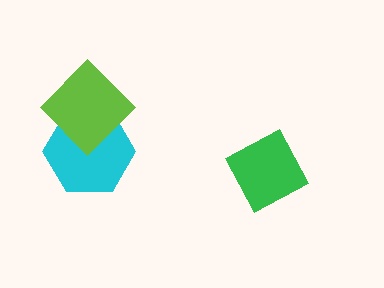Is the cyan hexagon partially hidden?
Yes, it is partially covered by another shape.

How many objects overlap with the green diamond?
0 objects overlap with the green diamond.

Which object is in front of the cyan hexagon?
The lime diamond is in front of the cyan hexagon.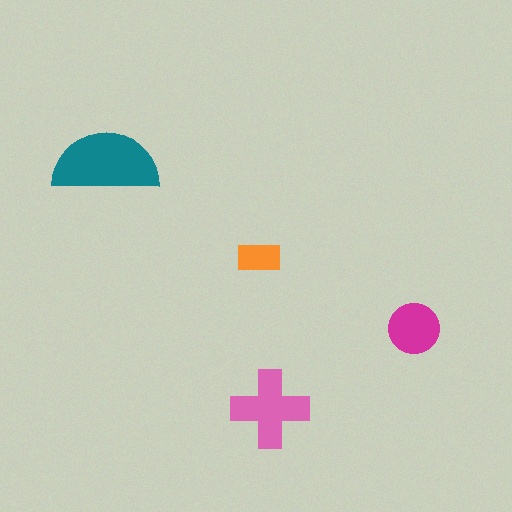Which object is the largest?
The teal semicircle.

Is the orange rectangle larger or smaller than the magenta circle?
Smaller.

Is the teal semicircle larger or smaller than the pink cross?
Larger.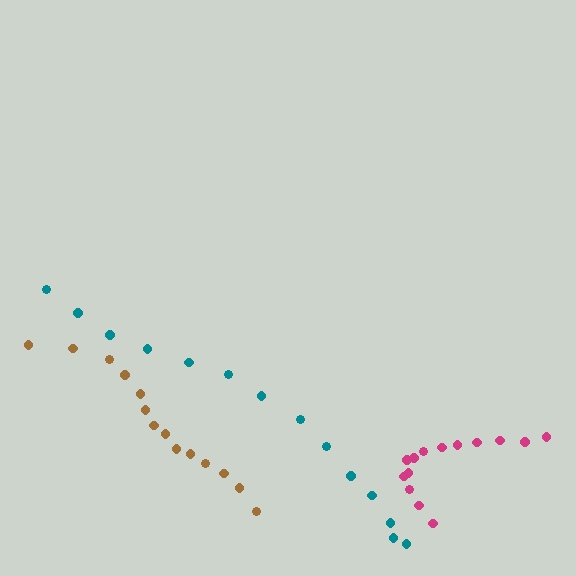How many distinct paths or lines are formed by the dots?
There are 3 distinct paths.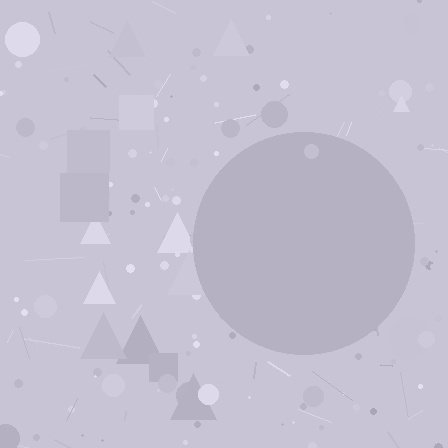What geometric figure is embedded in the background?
A circle is embedded in the background.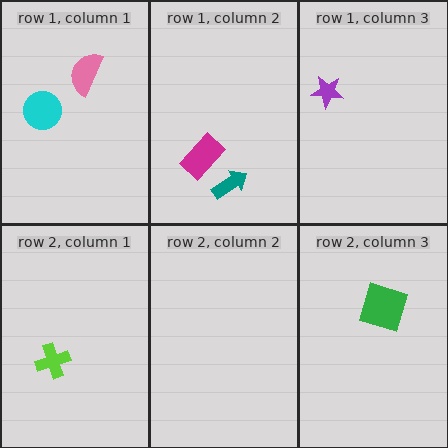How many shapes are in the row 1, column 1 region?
2.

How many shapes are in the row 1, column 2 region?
2.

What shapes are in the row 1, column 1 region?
The pink semicircle, the cyan circle.